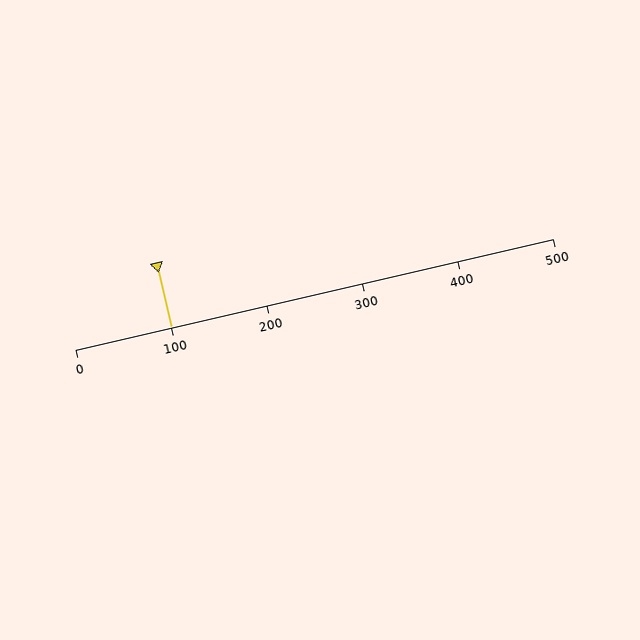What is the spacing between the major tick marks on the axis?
The major ticks are spaced 100 apart.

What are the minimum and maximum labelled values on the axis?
The axis runs from 0 to 500.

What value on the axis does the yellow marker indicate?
The marker indicates approximately 100.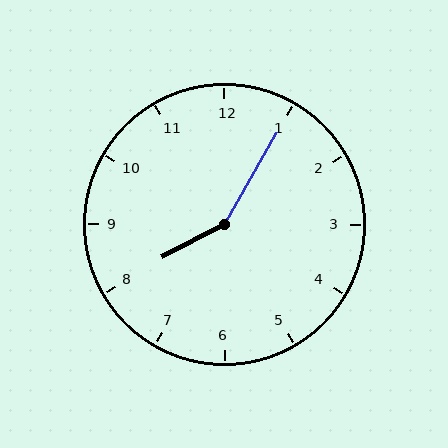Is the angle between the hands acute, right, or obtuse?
It is obtuse.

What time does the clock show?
8:05.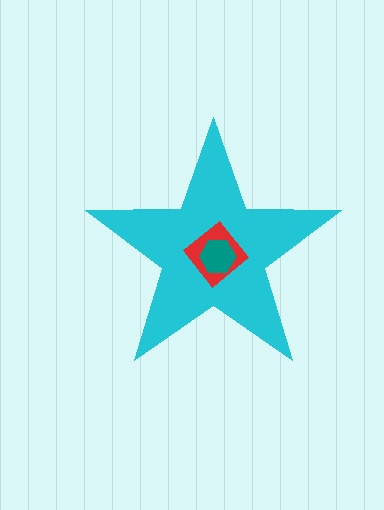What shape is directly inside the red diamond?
The teal hexagon.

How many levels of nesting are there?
3.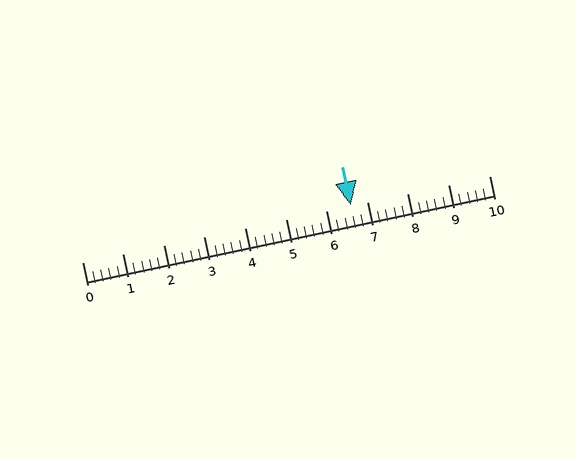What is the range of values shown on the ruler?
The ruler shows values from 0 to 10.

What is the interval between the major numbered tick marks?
The major tick marks are spaced 1 units apart.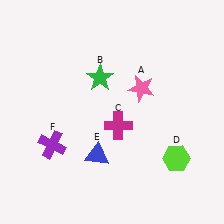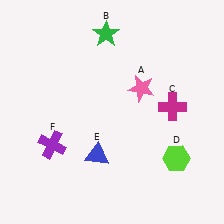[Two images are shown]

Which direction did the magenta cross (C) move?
The magenta cross (C) moved right.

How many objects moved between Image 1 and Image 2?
2 objects moved between the two images.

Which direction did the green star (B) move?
The green star (B) moved up.